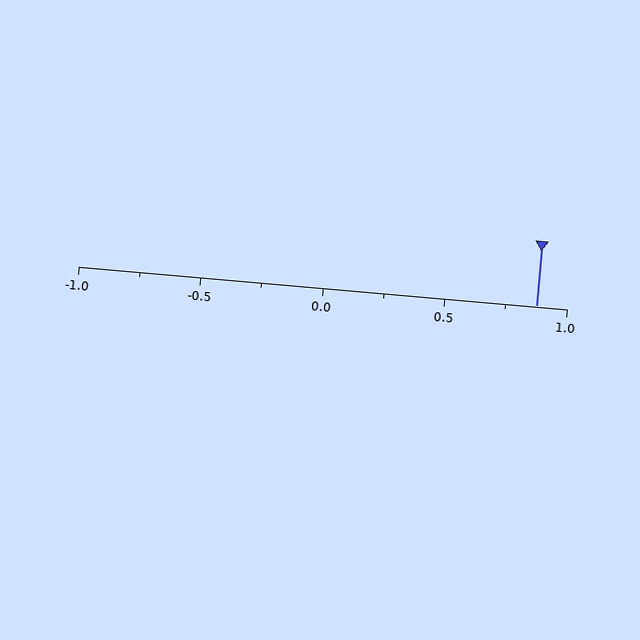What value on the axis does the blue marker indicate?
The marker indicates approximately 0.88.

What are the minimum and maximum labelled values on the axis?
The axis runs from -1.0 to 1.0.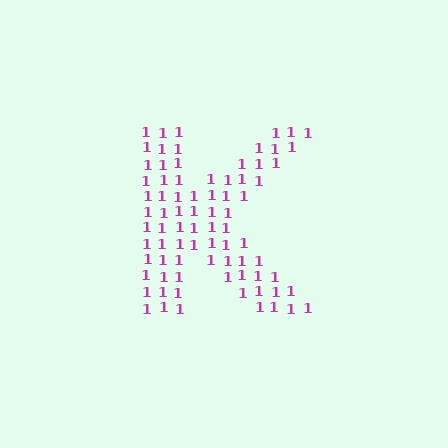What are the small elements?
The small elements are digit 1's.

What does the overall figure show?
The overall figure shows the letter K.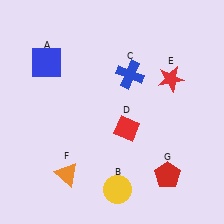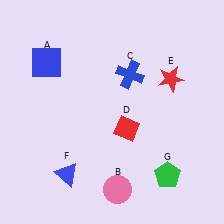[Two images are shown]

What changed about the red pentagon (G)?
In Image 1, G is red. In Image 2, it changed to green.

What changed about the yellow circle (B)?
In Image 1, B is yellow. In Image 2, it changed to pink.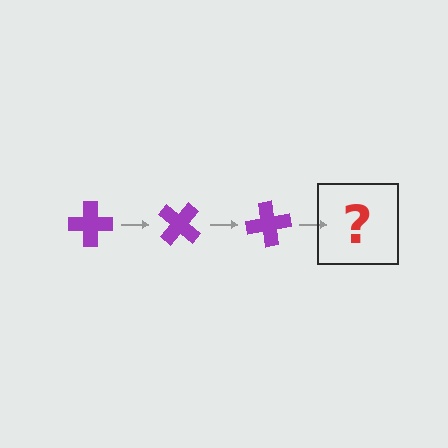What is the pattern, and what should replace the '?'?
The pattern is that the cross rotates 40 degrees each step. The '?' should be a purple cross rotated 120 degrees.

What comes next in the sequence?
The next element should be a purple cross rotated 120 degrees.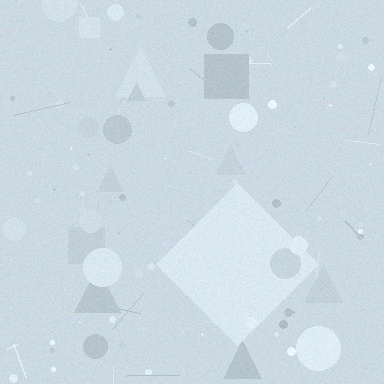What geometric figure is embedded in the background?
A diamond is embedded in the background.